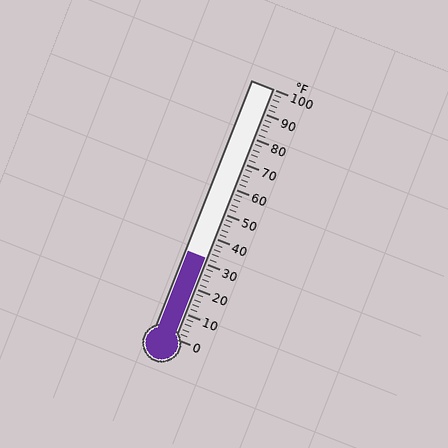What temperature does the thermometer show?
The thermometer shows approximately 32°F.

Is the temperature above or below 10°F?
The temperature is above 10°F.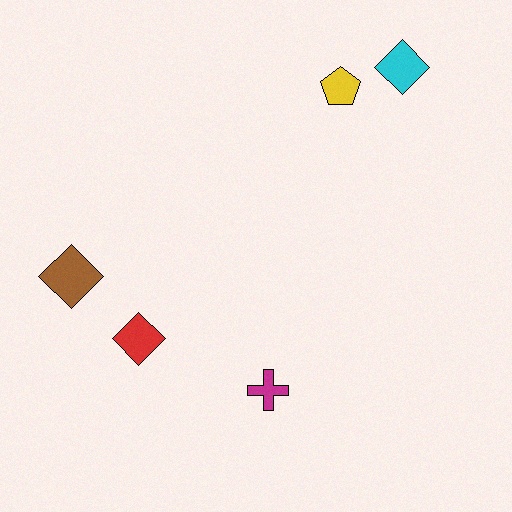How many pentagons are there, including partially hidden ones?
There is 1 pentagon.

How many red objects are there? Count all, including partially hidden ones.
There is 1 red object.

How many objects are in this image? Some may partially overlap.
There are 5 objects.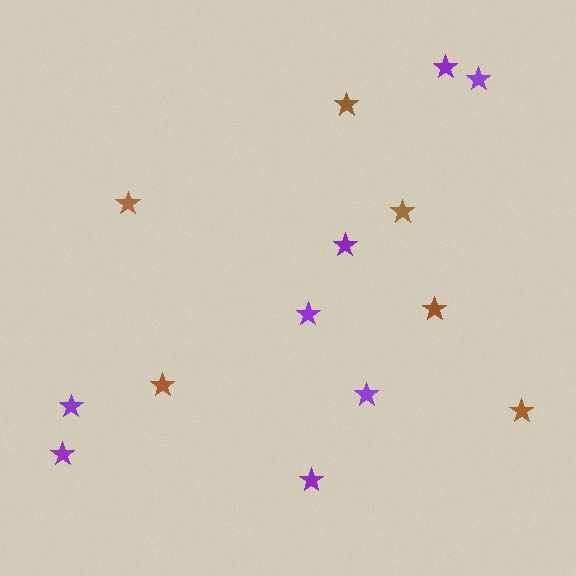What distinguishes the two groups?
There are 2 groups: one group of brown stars (6) and one group of purple stars (8).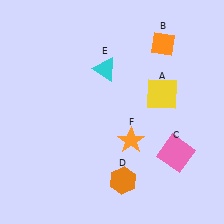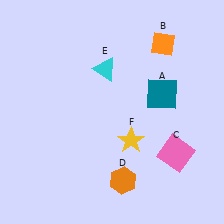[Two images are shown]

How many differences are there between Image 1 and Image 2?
There are 2 differences between the two images.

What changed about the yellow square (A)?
In Image 1, A is yellow. In Image 2, it changed to teal.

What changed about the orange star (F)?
In Image 1, F is orange. In Image 2, it changed to yellow.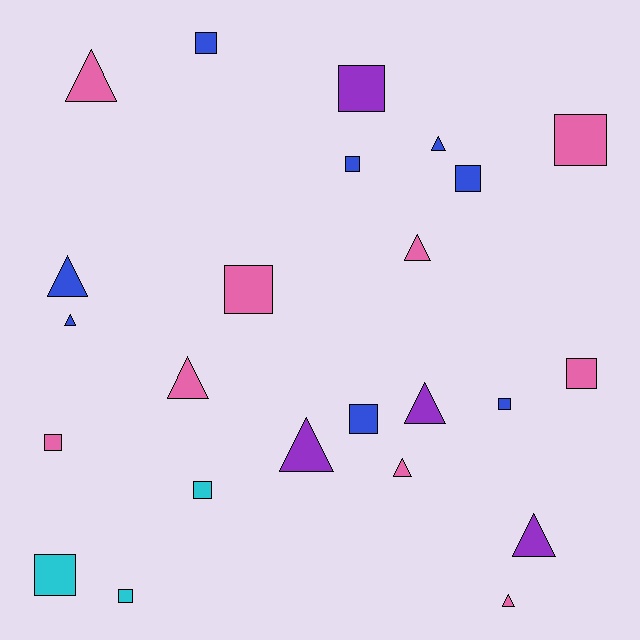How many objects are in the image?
There are 24 objects.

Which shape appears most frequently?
Square, with 13 objects.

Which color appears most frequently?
Pink, with 9 objects.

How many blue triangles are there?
There are 3 blue triangles.